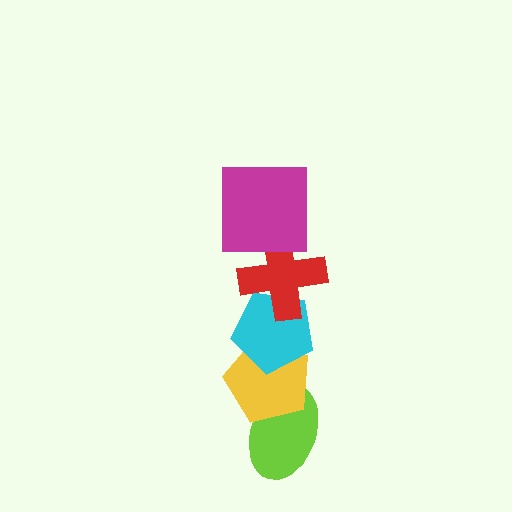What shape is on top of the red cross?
The magenta square is on top of the red cross.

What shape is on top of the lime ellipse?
The yellow pentagon is on top of the lime ellipse.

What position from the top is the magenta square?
The magenta square is 1st from the top.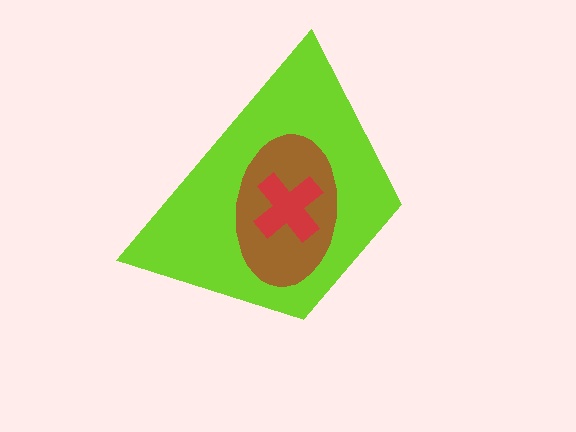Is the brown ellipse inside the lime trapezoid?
Yes.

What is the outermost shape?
The lime trapezoid.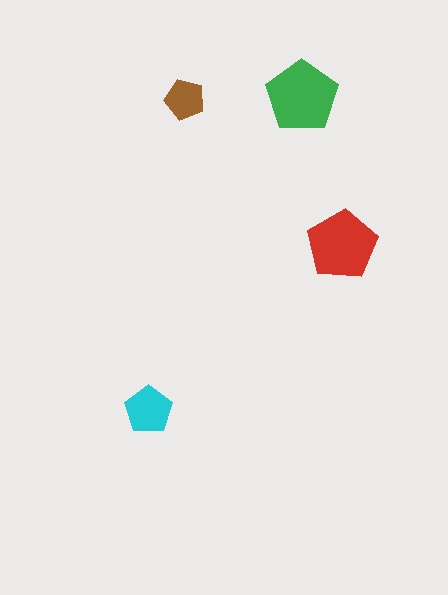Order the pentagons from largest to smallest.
the green one, the red one, the cyan one, the brown one.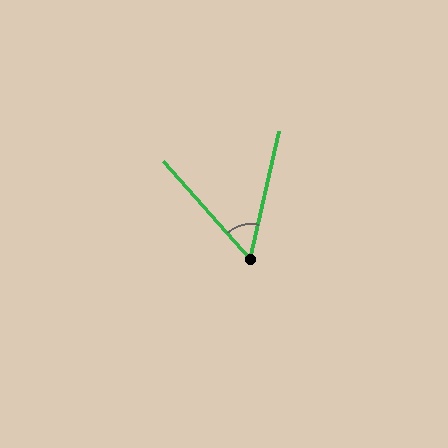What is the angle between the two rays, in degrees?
Approximately 54 degrees.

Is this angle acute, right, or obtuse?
It is acute.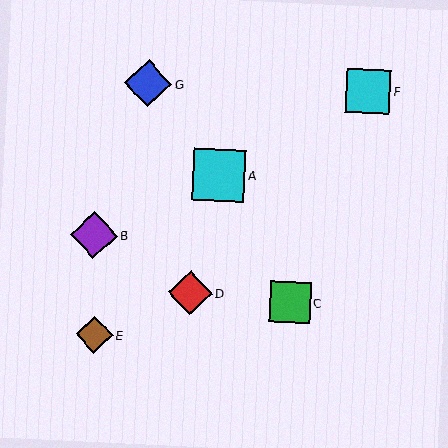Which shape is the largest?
The cyan square (labeled A) is the largest.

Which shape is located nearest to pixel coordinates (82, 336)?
The brown diamond (labeled E) at (94, 335) is nearest to that location.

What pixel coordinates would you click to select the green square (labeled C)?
Click at (290, 302) to select the green square C.